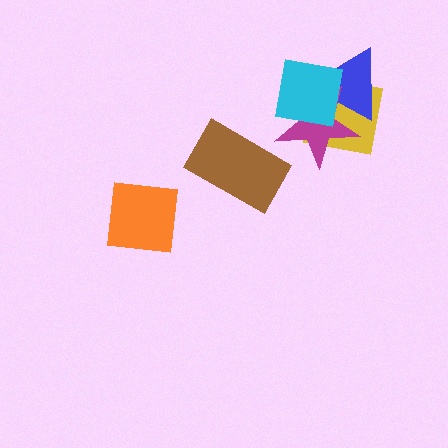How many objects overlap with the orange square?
0 objects overlap with the orange square.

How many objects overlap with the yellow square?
3 objects overlap with the yellow square.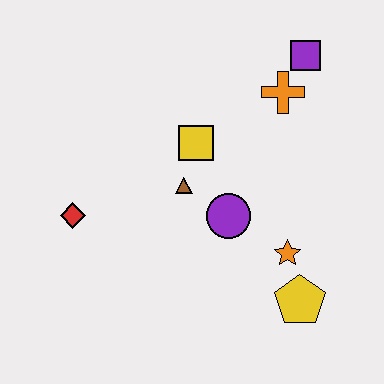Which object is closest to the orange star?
The yellow pentagon is closest to the orange star.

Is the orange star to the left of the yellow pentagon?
Yes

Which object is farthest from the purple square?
The red diamond is farthest from the purple square.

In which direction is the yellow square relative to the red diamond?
The yellow square is to the right of the red diamond.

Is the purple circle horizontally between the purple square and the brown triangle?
Yes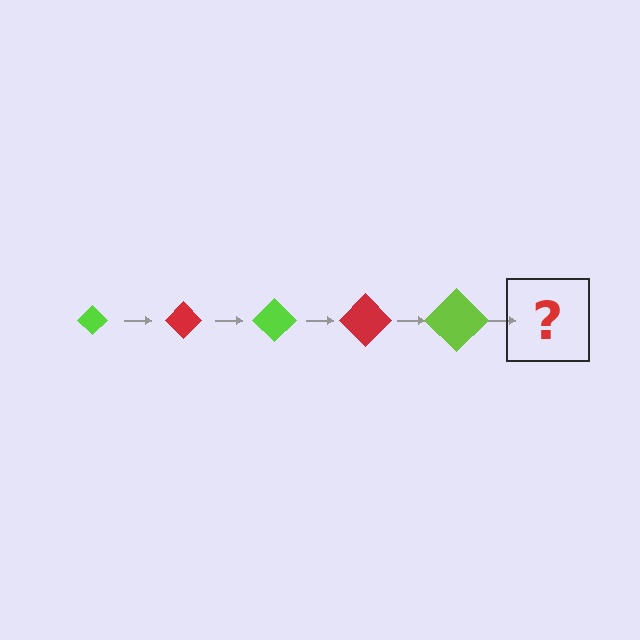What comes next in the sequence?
The next element should be a red diamond, larger than the previous one.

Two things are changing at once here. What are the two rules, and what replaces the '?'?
The two rules are that the diamond grows larger each step and the color cycles through lime and red. The '?' should be a red diamond, larger than the previous one.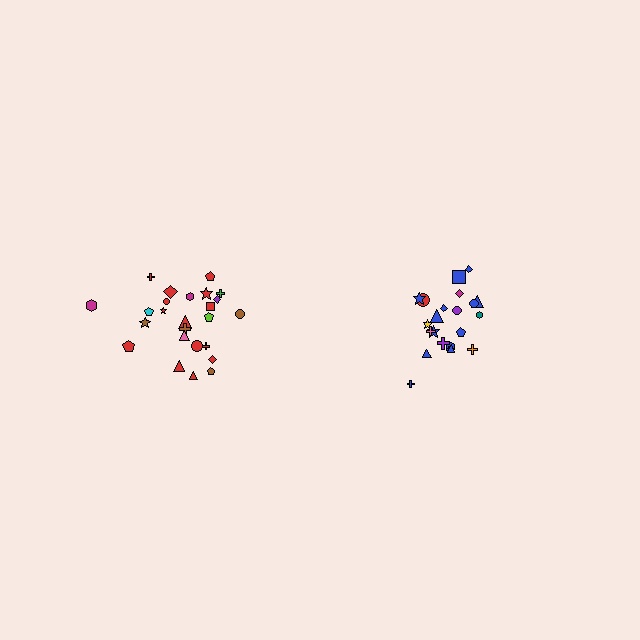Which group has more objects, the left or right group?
The left group.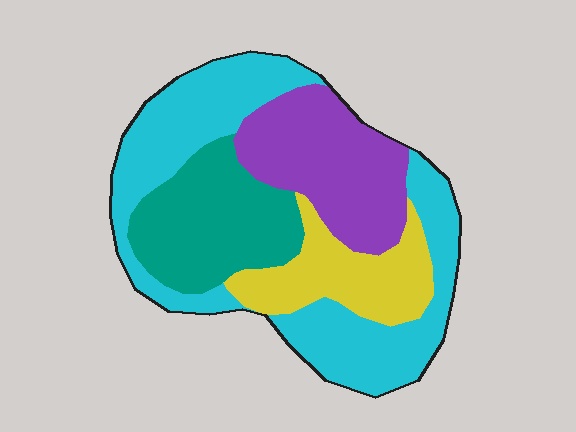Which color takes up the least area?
Yellow, at roughly 15%.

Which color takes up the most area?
Cyan, at roughly 40%.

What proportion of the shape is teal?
Teal covers about 20% of the shape.